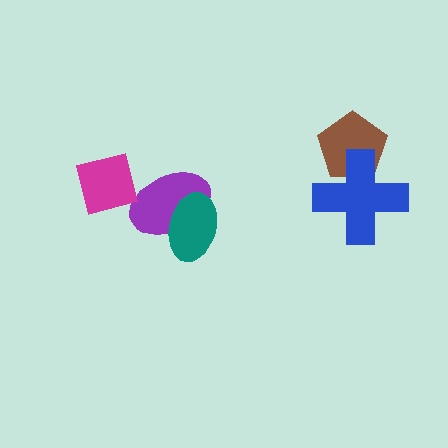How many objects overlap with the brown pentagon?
1 object overlaps with the brown pentagon.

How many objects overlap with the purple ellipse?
1 object overlaps with the purple ellipse.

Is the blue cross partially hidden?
No, no other shape covers it.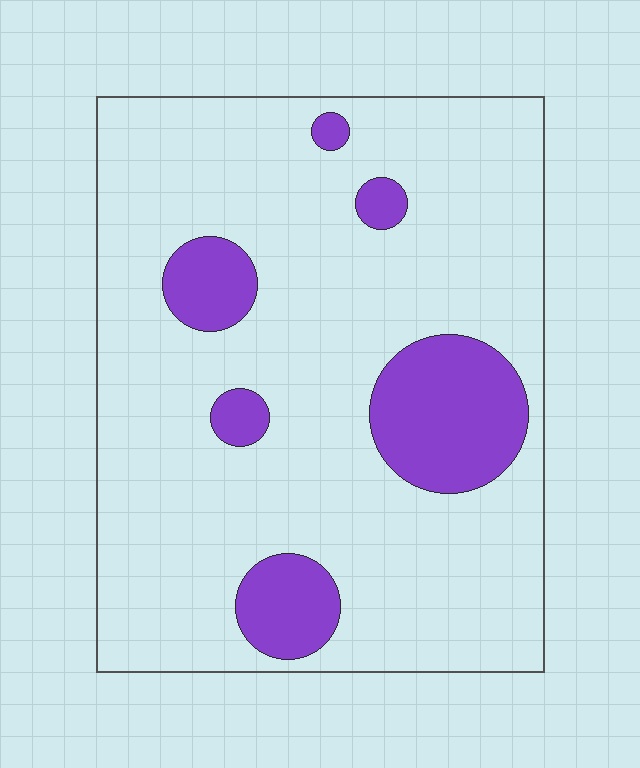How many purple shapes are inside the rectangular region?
6.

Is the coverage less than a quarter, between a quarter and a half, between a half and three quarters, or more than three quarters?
Less than a quarter.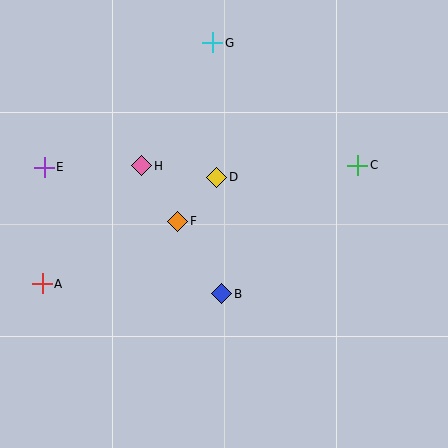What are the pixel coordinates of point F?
Point F is at (178, 221).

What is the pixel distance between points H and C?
The distance between H and C is 216 pixels.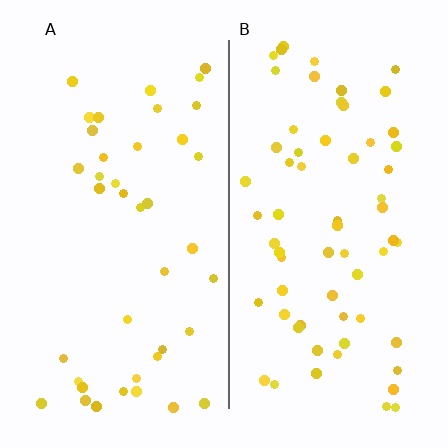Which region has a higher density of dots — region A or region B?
B (the right).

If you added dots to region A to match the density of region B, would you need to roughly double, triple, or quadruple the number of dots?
Approximately double.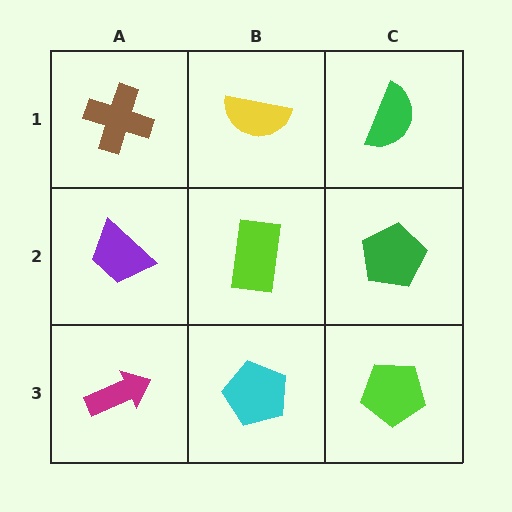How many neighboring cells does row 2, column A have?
3.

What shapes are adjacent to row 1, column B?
A lime rectangle (row 2, column B), a brown cross (row 1, column A), a green semicircle (row 1, column C).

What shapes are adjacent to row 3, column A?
A purple trapezoid (row 2, column A), a cyan pentagon (row 3, column B).